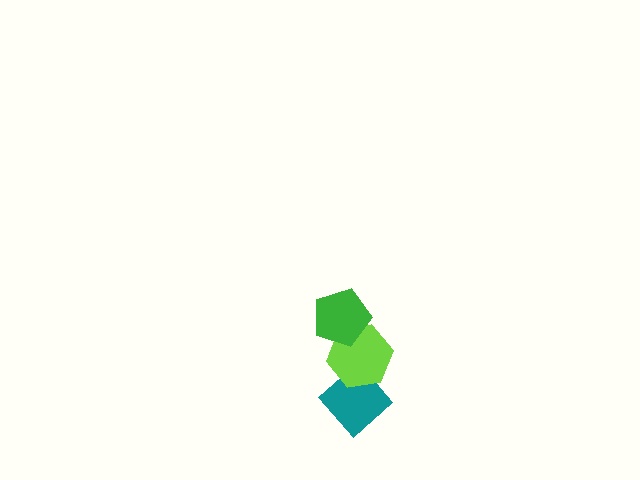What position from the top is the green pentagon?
The green pentagon is 1st from the top.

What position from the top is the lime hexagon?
The lime hexagon is 2nd from the top.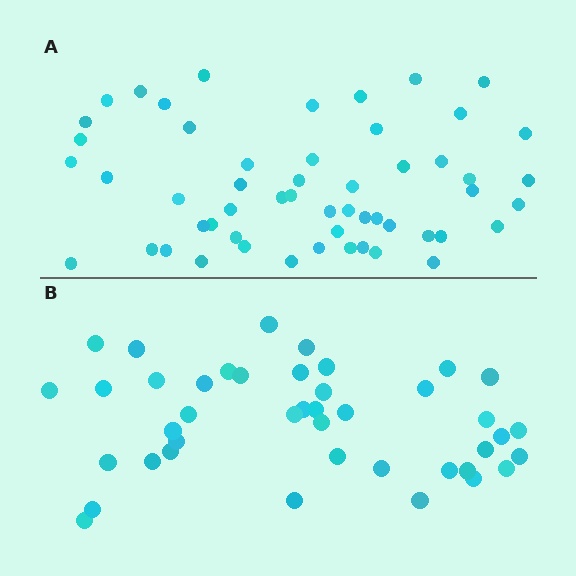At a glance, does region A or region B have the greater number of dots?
Region A (the top region) has more dots.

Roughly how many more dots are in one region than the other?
Region A has roughly 12 or so more dots than region B.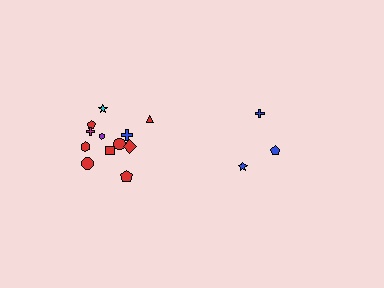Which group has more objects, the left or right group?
The left group.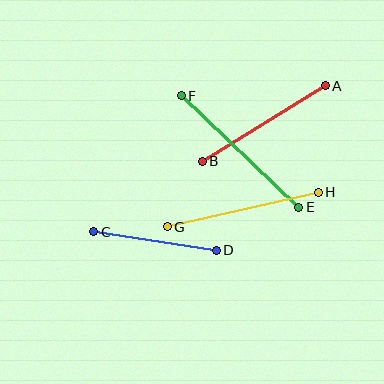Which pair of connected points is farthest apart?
Points E and F are farthest apart.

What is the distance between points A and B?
The distance is approximately 144 pixels.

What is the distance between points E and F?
The distance is approximately 162 pixels.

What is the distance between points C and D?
The distance is approximately 124 pixels.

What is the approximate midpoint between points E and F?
The midpoint is at approximately (240, 151) pixels.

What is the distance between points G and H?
The distance is approximately 155 pixels.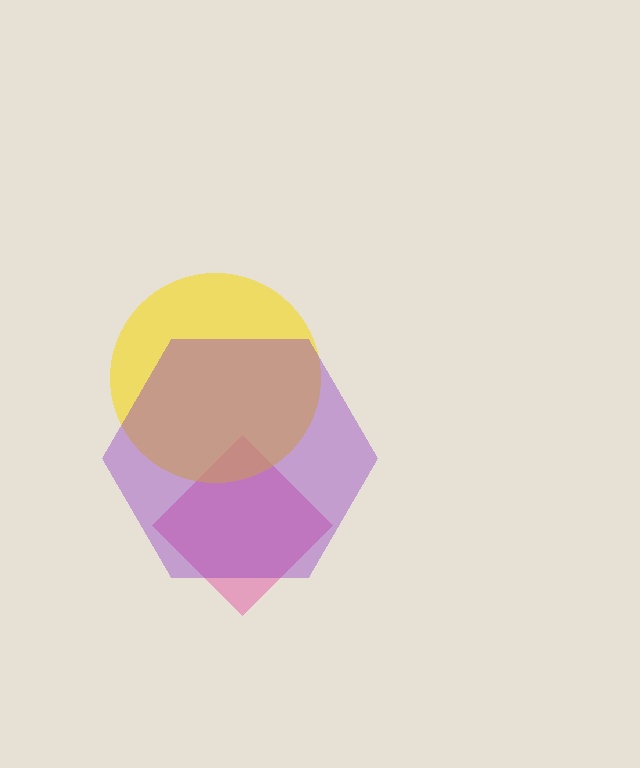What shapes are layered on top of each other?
The layered shapes are: a pink diamond, a yellow circle, a purple hexagon.